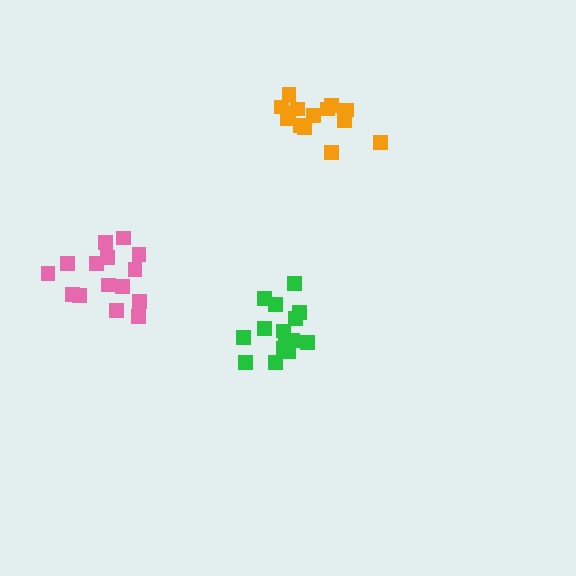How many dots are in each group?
Group 1: 15 dots, Group 2: 14 dots, Group 3: 15 dots (44 total).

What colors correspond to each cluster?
The clusters are colored: green, orange, pink.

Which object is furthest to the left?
The pink cluster is leftmost.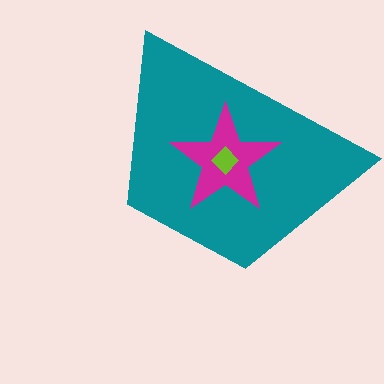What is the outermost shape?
The teal trapezoid.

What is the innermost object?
The lime diamond.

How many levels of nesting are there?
3.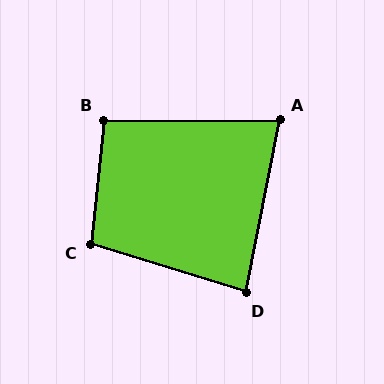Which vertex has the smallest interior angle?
A, at approximately 79 degrees.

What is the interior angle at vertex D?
Approximately 84 degrees (acute).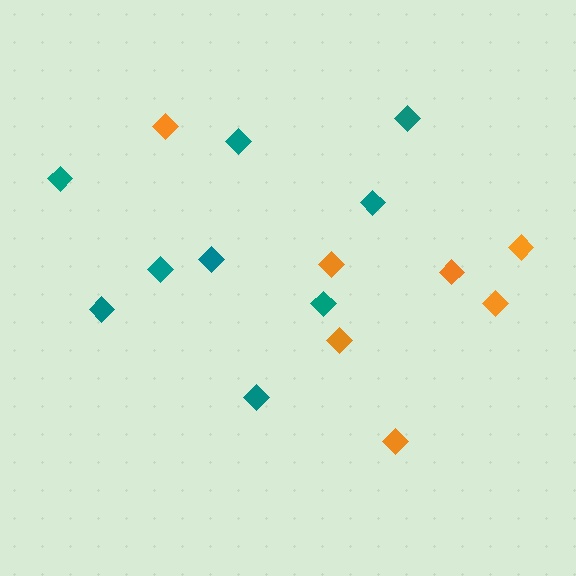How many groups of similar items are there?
There are 2 groups: one group of orange diamonds (7) and one group of teal diamonds (9).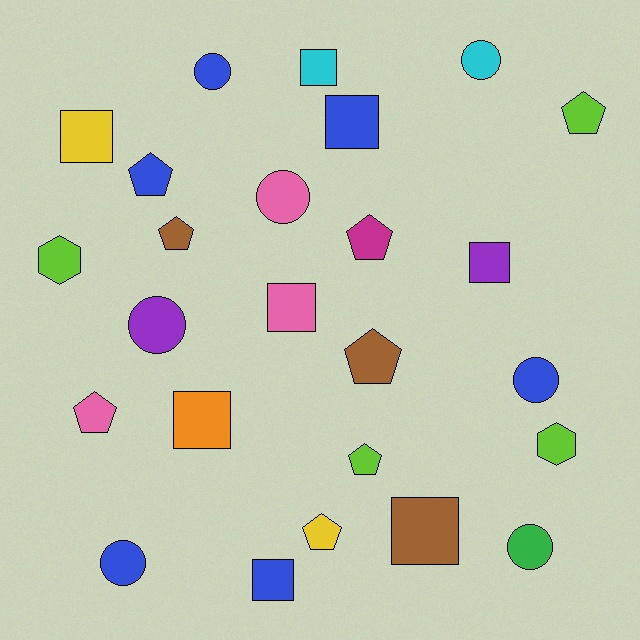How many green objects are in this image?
There is 1 green object.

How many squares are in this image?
There are 8 squares.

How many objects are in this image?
There are 25 objects.